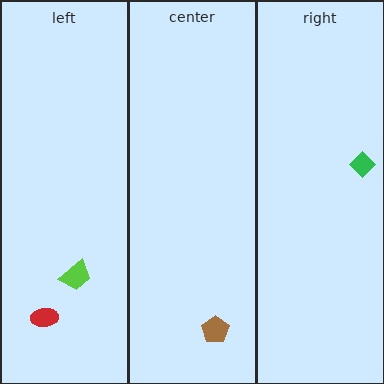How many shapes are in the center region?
1.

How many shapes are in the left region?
2.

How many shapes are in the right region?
1.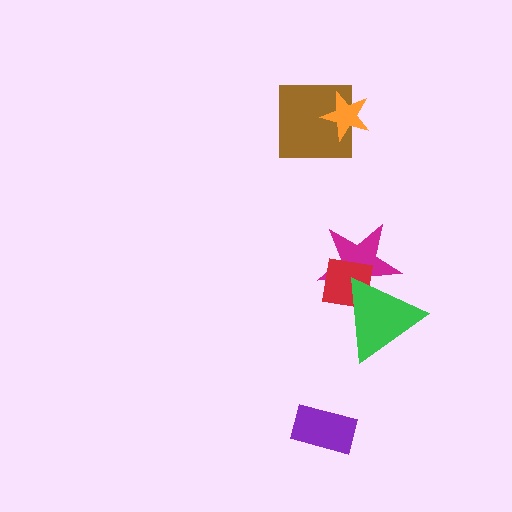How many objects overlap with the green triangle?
2 objects overlap with the green triangle.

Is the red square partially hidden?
Yes, it is partially covered by another shape.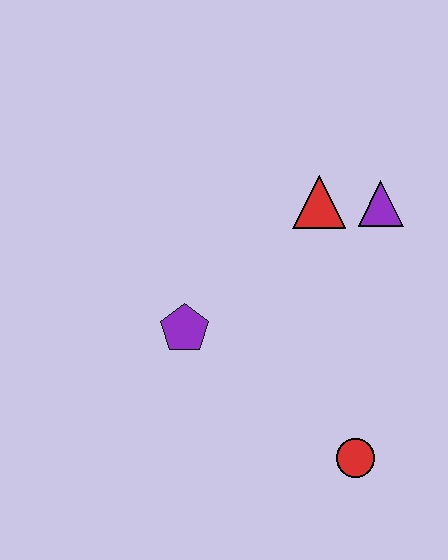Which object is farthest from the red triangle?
The red circle is farthest from the red triangle.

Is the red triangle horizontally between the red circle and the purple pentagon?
Yes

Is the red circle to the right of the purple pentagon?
Yes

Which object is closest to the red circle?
The purple pentagon is closest to the red circle.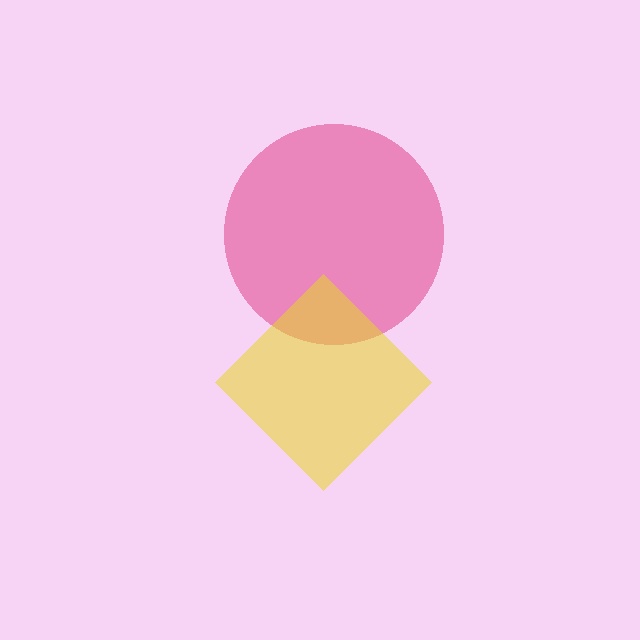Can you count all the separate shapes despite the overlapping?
Yes, there are 2 separate shapes.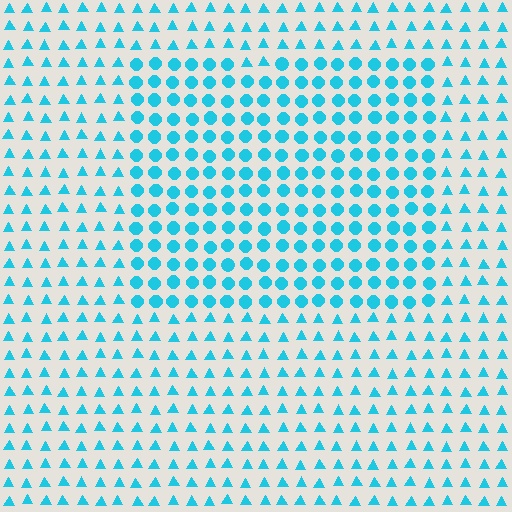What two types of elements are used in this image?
The image uses circles inside the rectangle region and triangles outside it.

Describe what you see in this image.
The image is filled with small cyan elements arranged in a uniform grid. A rectangle-shaped region contains circles, while the surrounding area contains triangles. The boundary is defined purely by the change in element shape.